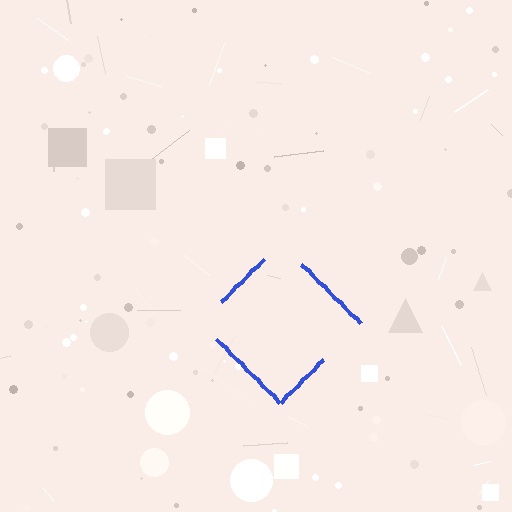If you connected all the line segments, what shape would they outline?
They would outline a diamond.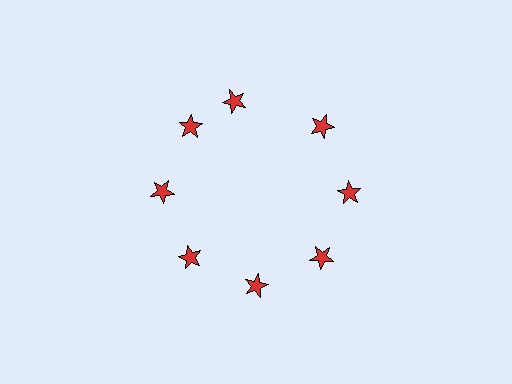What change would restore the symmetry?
The symmetry would be restored by rotating it back into even spacing with its neighbors so that all 8 stars sit at equal angles and equal distance from the center.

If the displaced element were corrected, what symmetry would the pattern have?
It would have 8-fold rotational symmetry — the pattern would map onto itself every 45 degrees.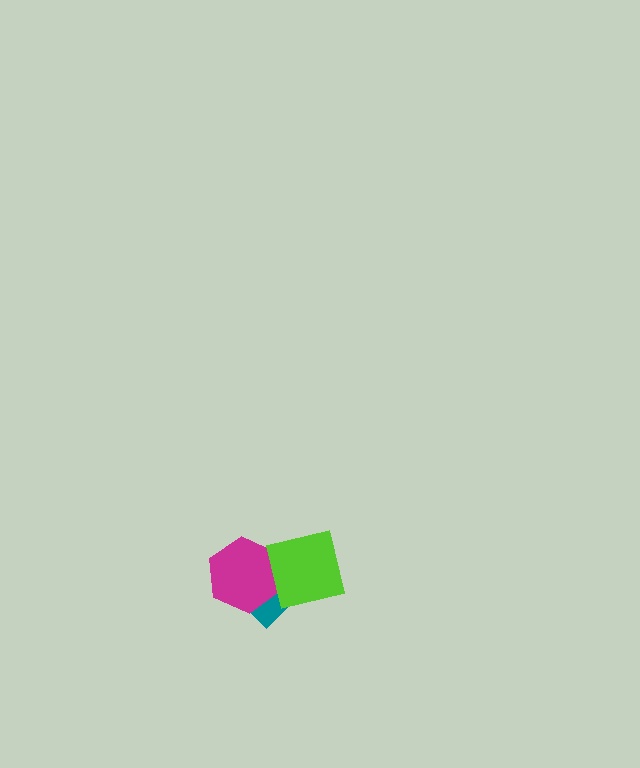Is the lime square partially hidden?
No, no other shape covers it.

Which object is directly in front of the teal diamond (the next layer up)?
The magenta hexagon is directly in front of the teal diamond.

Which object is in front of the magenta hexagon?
The lime square is in front of the magenta hexagon.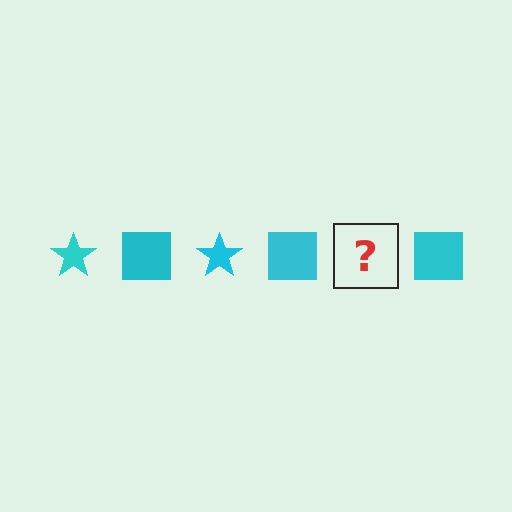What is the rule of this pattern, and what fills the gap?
The rule is that the pattern cycles through star, square shapes in cyan. The gap should be filled with a cyan star.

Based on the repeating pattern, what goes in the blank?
The blank should be a cyan star.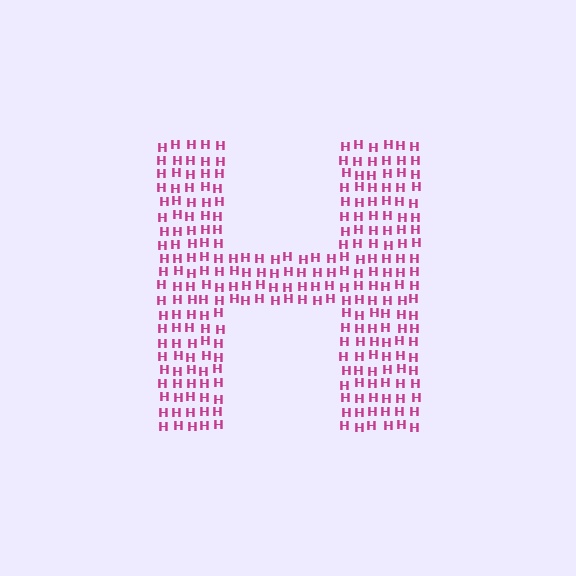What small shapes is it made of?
It is made of small letter H's.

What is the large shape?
The large shape is the letter H.